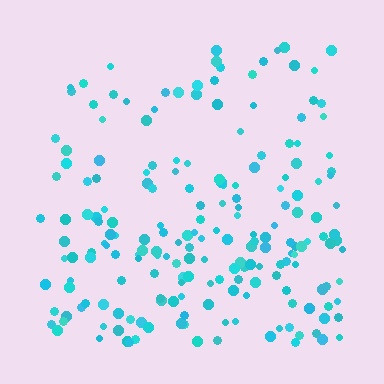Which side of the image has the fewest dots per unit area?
The top.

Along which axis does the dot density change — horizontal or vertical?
Vertical.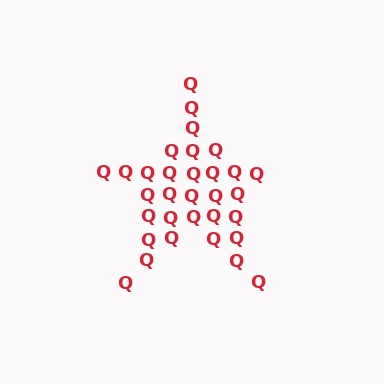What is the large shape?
The large shape is a star.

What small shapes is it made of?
It is made of small letter Q's.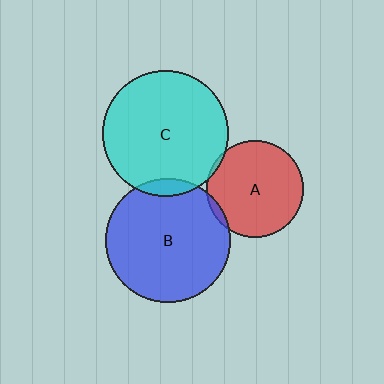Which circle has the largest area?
Circle C (cyan).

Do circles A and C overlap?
Yes.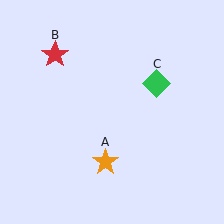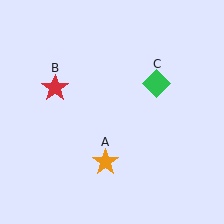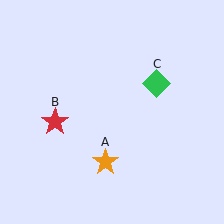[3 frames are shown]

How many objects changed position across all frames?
1 object changed position: red star (object B).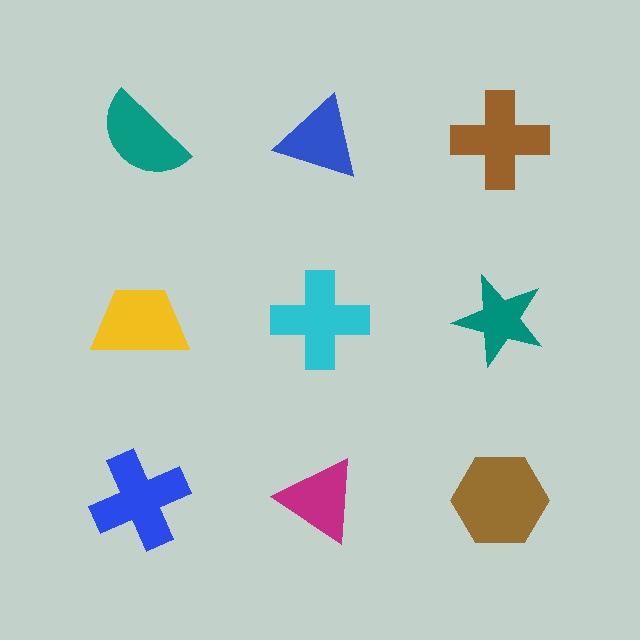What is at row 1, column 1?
A teal semicircle.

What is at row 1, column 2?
A blue triangle.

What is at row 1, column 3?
A brown cross.